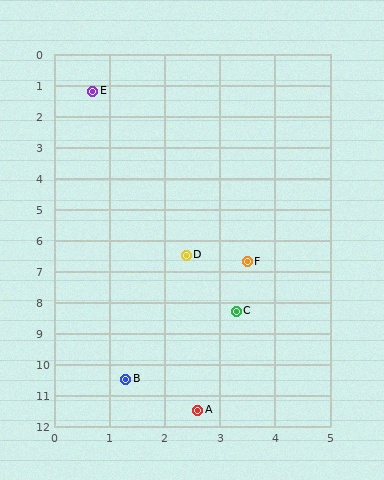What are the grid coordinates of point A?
Point A is at approximately (2.6, 11.5).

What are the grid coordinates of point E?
Point E is at approximately (0.7, 1.2).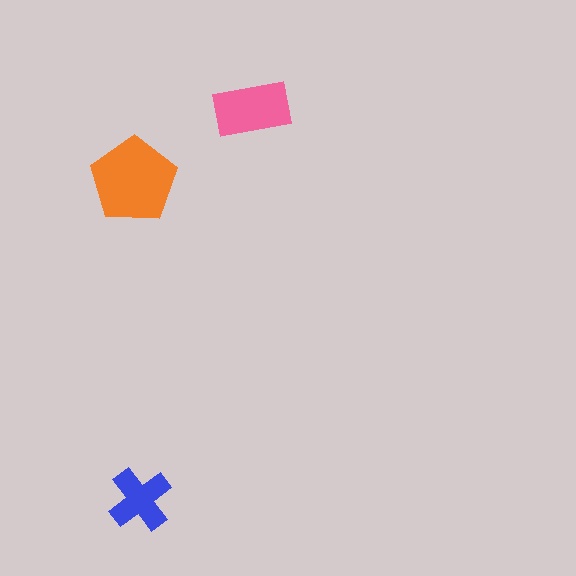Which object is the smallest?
The blue cross.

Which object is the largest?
The orange pentagon.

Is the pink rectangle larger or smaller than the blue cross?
Larger.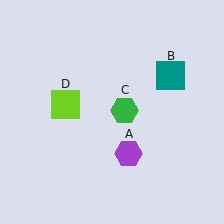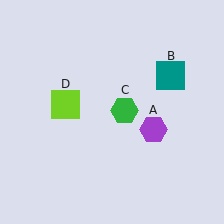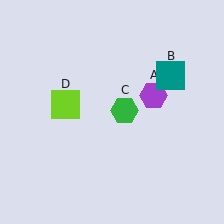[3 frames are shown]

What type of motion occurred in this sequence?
The purple hexagon (object A) rotated counterclockwise around the center of the scene.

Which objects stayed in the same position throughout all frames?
Teal square (object B) and green hexagon (object C) and lime square (object D) remained stationary.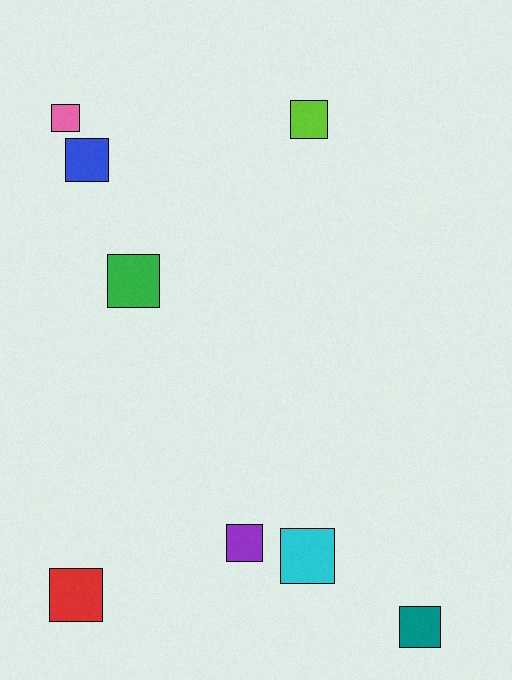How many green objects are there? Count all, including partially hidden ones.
There is 1 green object.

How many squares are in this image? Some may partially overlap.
There are 8 squares.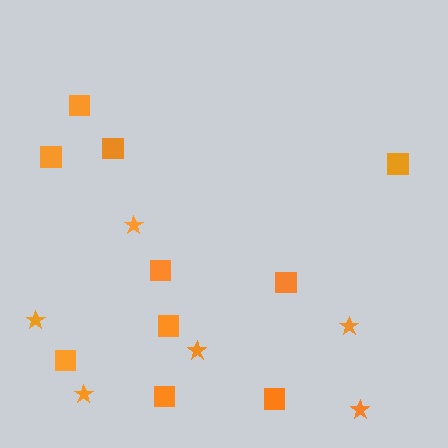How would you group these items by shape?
There are 2 groups: one group of squares (10) and one group of stars (6).